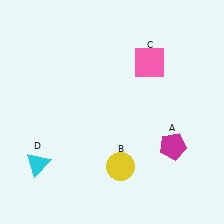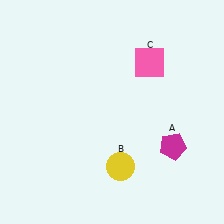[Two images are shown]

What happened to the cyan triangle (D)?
The cyan triangle (D) was removed in Image 2. It was in the bottom-left area of Image 1.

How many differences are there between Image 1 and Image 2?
There is 1 difference between the two images.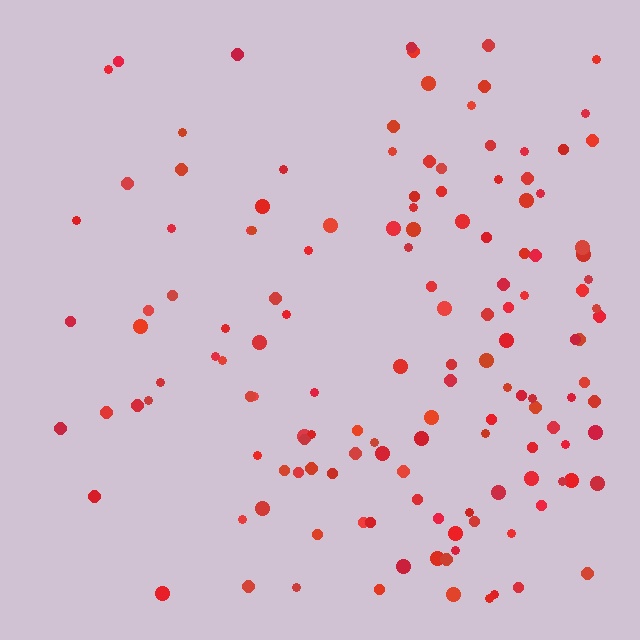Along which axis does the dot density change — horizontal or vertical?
Horizontal.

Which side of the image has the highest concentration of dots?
The right.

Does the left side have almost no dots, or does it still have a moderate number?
Still a moderate number, just noticeably fewer than the right.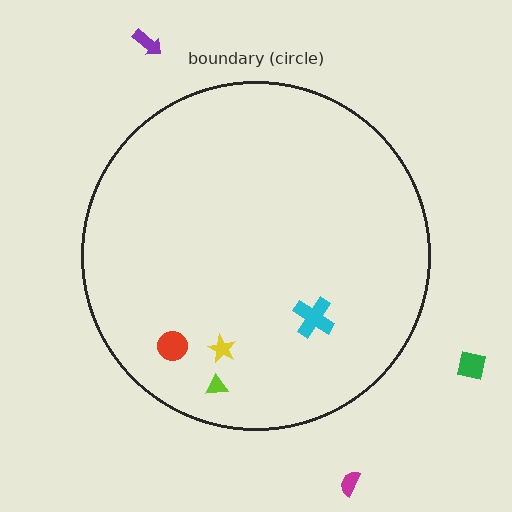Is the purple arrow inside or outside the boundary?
Outside.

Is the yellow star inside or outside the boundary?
Inside.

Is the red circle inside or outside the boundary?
Inside.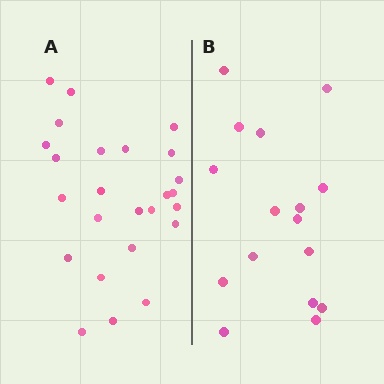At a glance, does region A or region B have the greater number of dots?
Region A (the left region) has more dots.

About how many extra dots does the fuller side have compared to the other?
Region A has roughly 8 or so more dots than region B.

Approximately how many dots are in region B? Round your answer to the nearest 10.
About 20 dots. (The exact count is 16, which rounds to 20.)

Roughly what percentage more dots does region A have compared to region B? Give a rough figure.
About 55% more.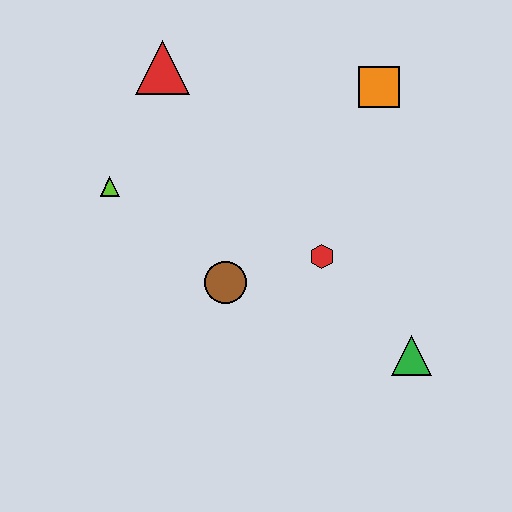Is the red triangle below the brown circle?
No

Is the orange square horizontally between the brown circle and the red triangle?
No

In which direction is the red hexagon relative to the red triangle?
The red hexagon is below the red triangle.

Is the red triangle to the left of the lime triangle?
No